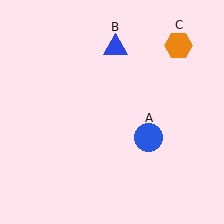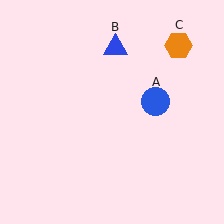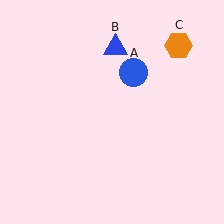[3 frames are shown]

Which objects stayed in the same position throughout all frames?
Blue triangle (object B) and orange hexagon (object C) remained stationary.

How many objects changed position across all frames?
1 object changed position: blue circle (object A).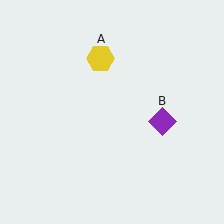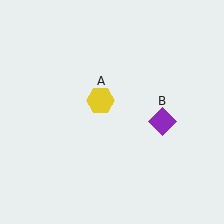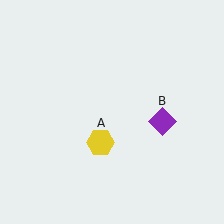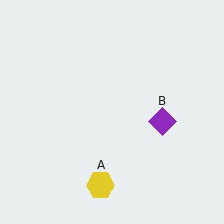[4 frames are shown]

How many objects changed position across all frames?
1 object changed position: yellow hexagon (object A).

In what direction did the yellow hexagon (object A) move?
The yellow hexagon (object A) moved down.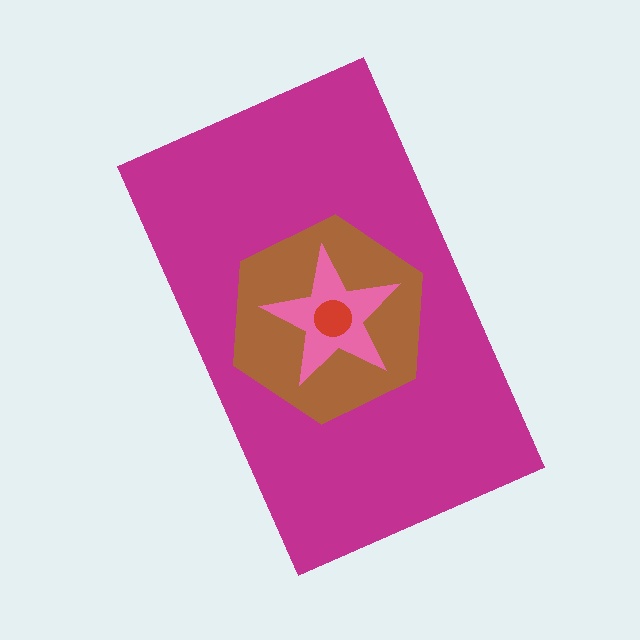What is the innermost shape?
The red circle.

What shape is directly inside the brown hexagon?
The pink star.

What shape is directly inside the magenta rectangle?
The brown hexagon.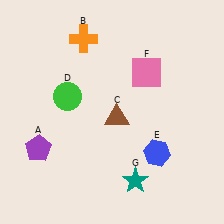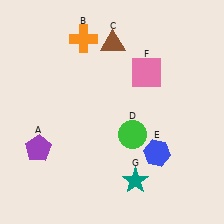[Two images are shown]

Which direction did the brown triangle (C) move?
The brown triangle (C) moved up.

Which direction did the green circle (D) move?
The green circle (D) moved right.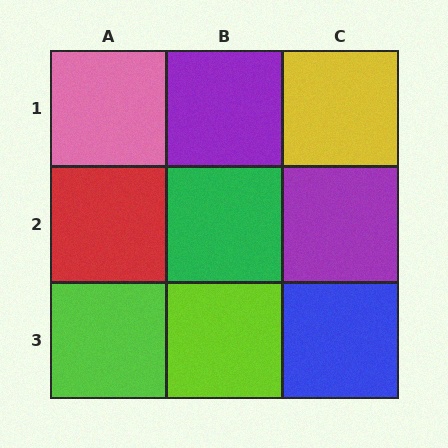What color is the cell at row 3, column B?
Lime.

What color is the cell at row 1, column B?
Purple.